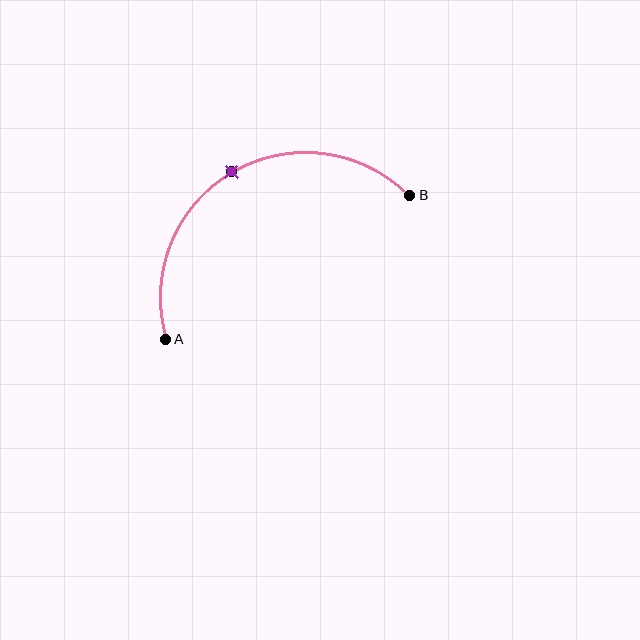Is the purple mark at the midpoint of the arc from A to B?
Yes. The purple mark lies on the arc at equal arc-length from both A and B — it is the arc midpoint.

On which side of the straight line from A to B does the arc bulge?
The arc bulges above the straight line connecting A and B.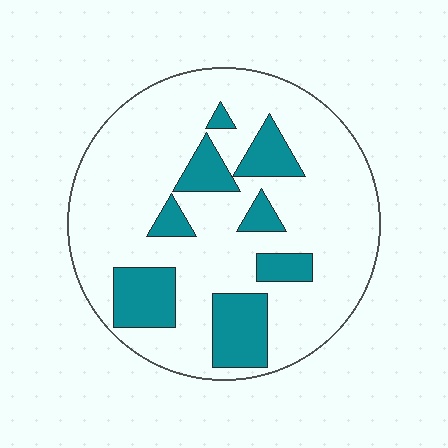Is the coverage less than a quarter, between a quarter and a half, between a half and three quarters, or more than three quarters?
Less than a quarter.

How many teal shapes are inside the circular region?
8.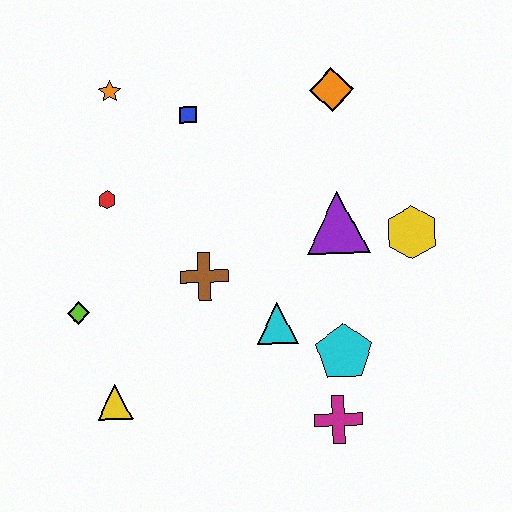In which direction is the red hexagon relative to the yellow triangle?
The red hexagon is above the yellow triangle.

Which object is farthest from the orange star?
The magenta cross is farthest from the orange star.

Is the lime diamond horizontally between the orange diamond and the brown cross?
No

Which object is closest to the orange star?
The blue square is closest to the orange star.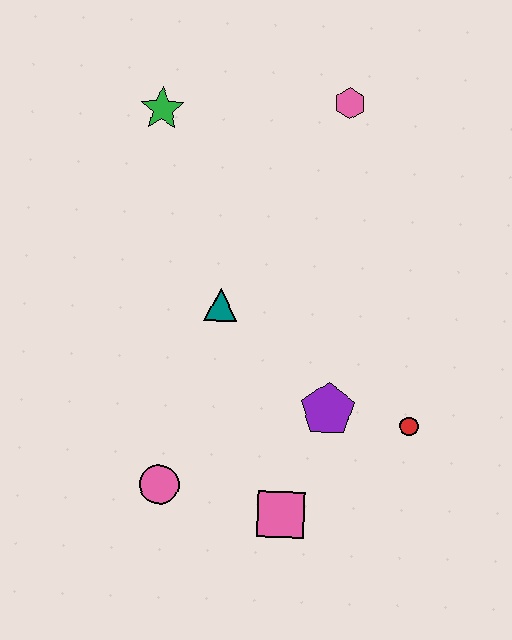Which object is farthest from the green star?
The pink square is farthest from the green star.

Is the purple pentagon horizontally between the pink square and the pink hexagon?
Yes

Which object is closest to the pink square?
The purple pentagon is closest to the pink square.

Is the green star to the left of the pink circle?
Yes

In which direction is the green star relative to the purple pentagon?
The green star is above the purple pentagon.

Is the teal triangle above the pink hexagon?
No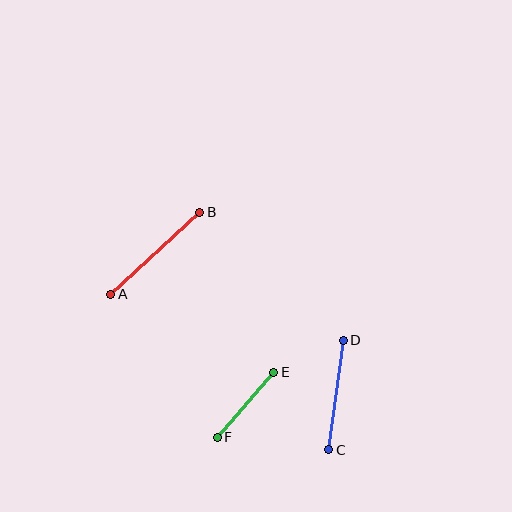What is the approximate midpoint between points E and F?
The midpoint is at approximately (245, 405) pixels.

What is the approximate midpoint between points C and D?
The midpoint is at approximately (336, 395) pixels.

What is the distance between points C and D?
The distance is approximately 110 pixels.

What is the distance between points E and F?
The distance is approximately 86 pixels.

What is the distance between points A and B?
The distance is approximately 121 pixels.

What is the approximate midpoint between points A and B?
The midpoint is at approximately (155, 253) pixels.